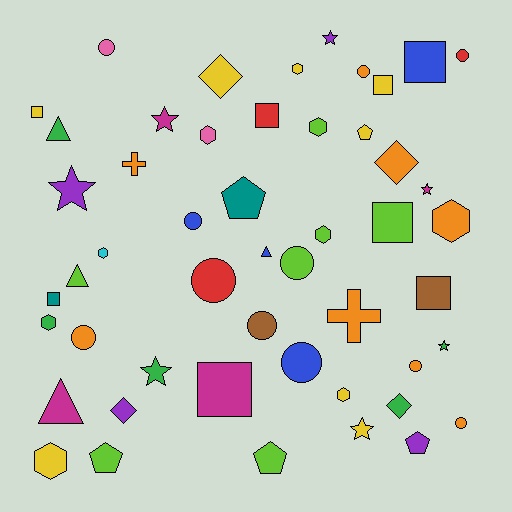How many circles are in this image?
There are 11 circles.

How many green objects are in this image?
There are 5 green objects.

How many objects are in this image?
There are 50 objects.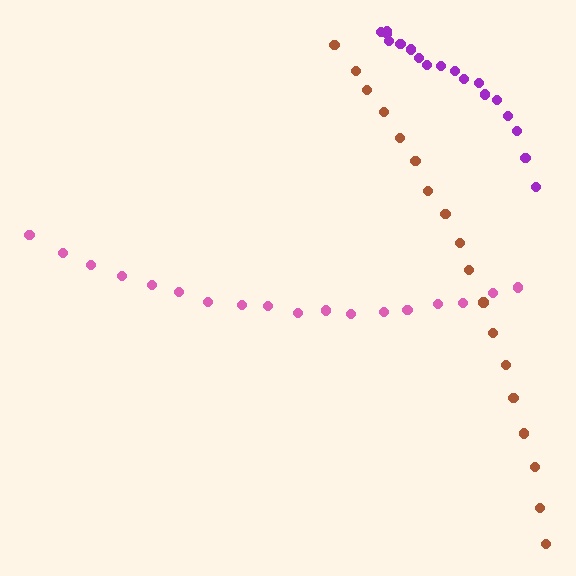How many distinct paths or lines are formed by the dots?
There are 3 distinct paths.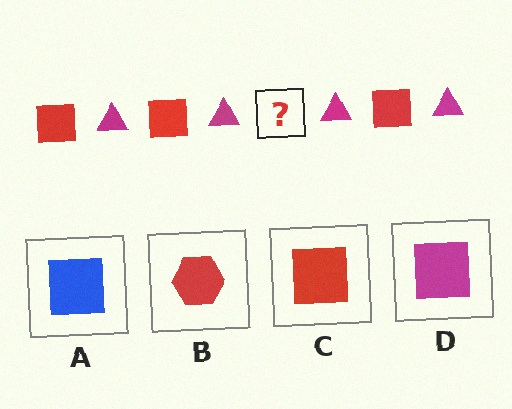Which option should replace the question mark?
Option C.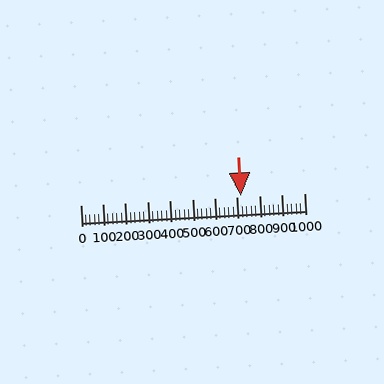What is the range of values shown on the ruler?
The ruler shows values from 0 to 1000.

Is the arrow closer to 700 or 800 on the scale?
The arrow is closer to 700.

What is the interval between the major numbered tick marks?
The major tick marks are spaced 100 units apart.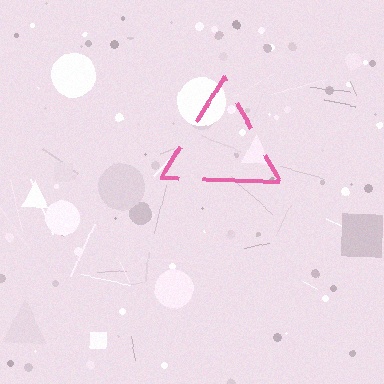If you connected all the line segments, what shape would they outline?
They would outline a triangle.